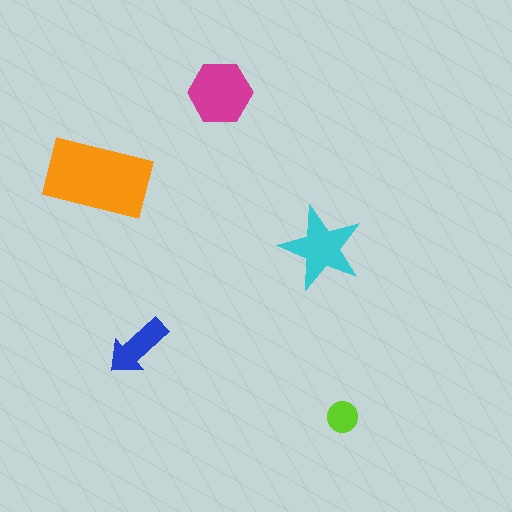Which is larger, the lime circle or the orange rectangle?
The orange rectangle.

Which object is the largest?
The orange rectangle.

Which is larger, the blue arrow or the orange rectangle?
The orange rectangle.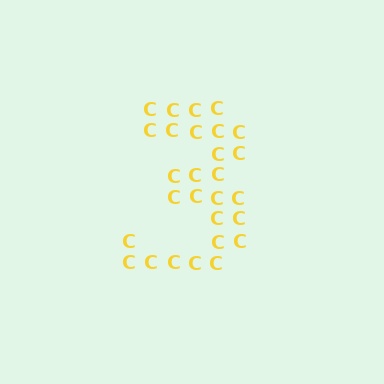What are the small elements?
The small elements are letter C's.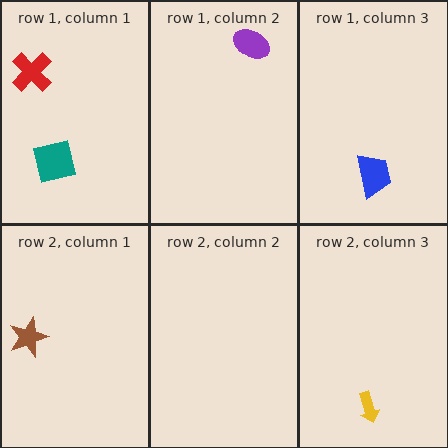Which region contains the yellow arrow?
The row 2, column 3 region.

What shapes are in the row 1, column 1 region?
The teal square, the red cross.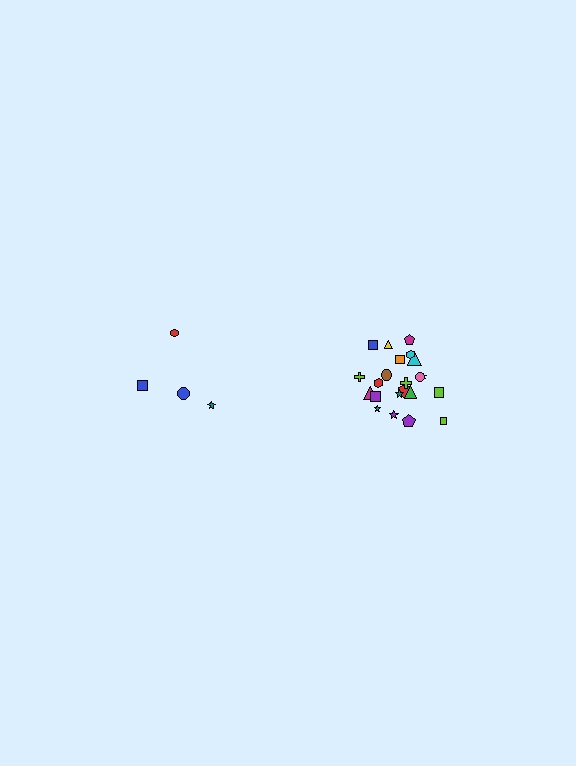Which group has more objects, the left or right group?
The right group.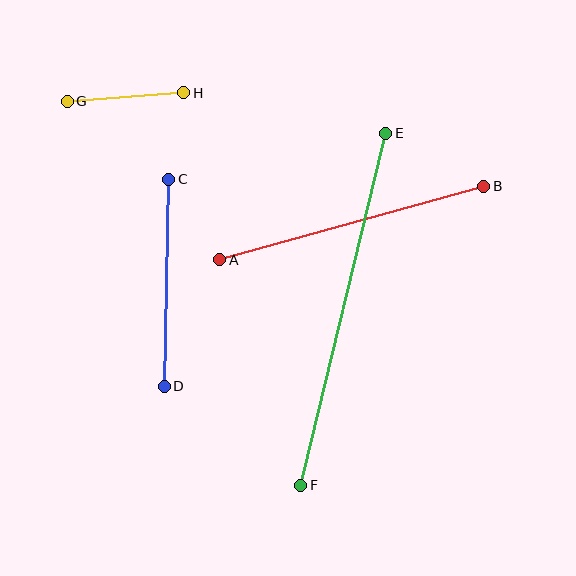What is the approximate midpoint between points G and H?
The midpoint is at approximately (126, 97) pixels.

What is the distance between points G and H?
The distance is approximately 117 pixels.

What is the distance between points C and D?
The distance is approximately 207 pixels.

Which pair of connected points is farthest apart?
Points E and F are farthest apart.